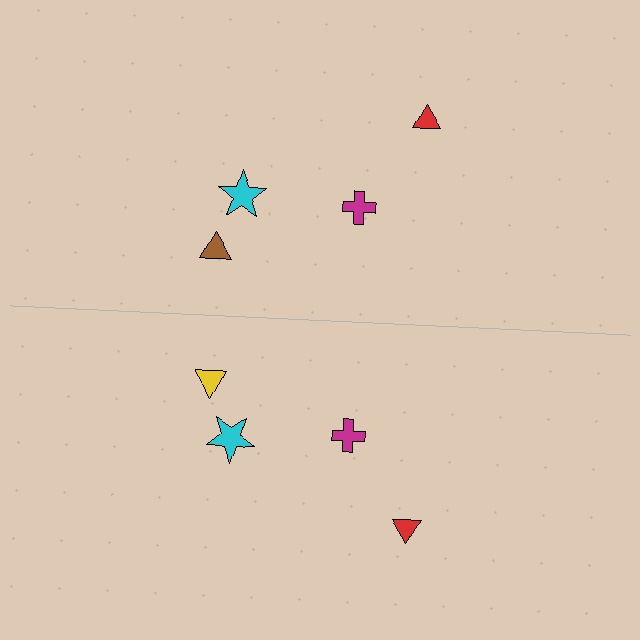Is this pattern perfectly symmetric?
No, the pattern is not perfectly symmetric. The yellow triangle on the bottom side breaks the symmetry — its mirror counterpart is brown.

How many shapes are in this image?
There are 8 shapes in this image.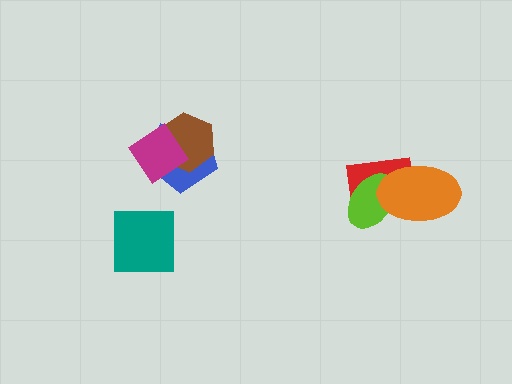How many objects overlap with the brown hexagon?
2 objects overlap with the brown hexagon.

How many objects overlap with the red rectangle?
2 objects overlap with the red rectangle.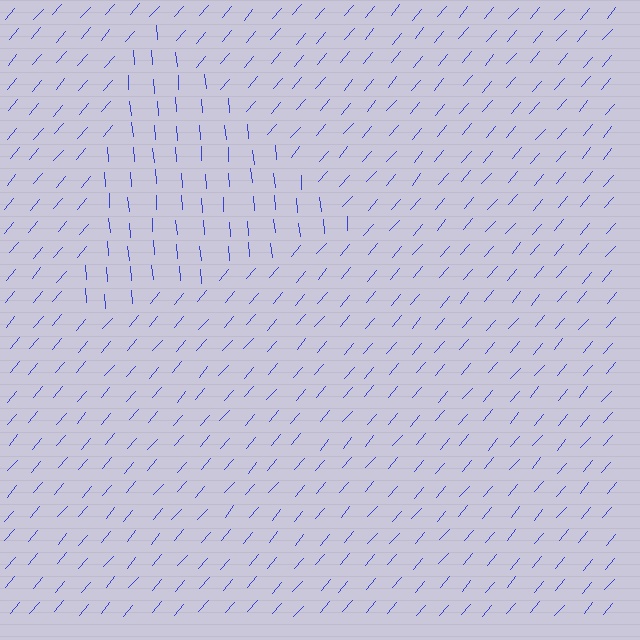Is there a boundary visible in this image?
Yes, there is a texture boundary formed by a change in line orientation.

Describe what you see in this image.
The image is filled with small blue line segments. A triangle region in the image has lines oriented differently from the surrounding lines, creating a visible texture boundary.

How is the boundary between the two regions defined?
The boundary is defined purely by a change in line orientation (approximately 45 degrees difference). All lines are the same color and thickness.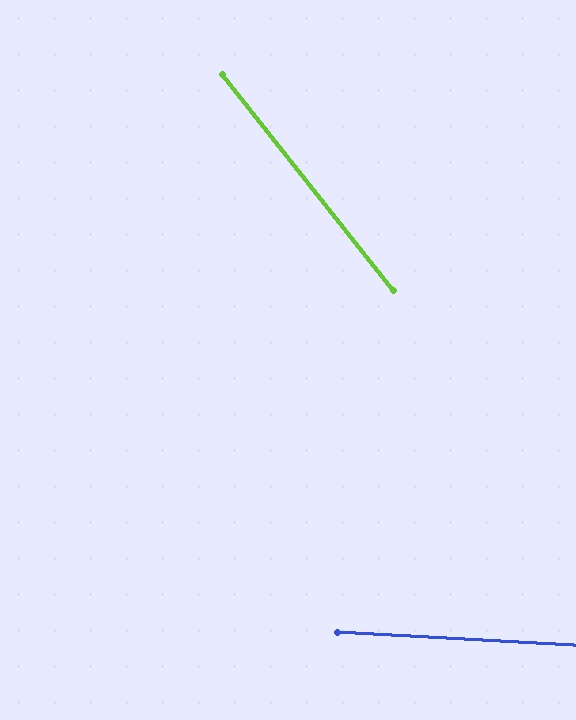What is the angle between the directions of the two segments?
Approximately 48 degrees.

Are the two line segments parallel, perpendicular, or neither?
Neither parallel nor perpendicular — they differ by about 48°.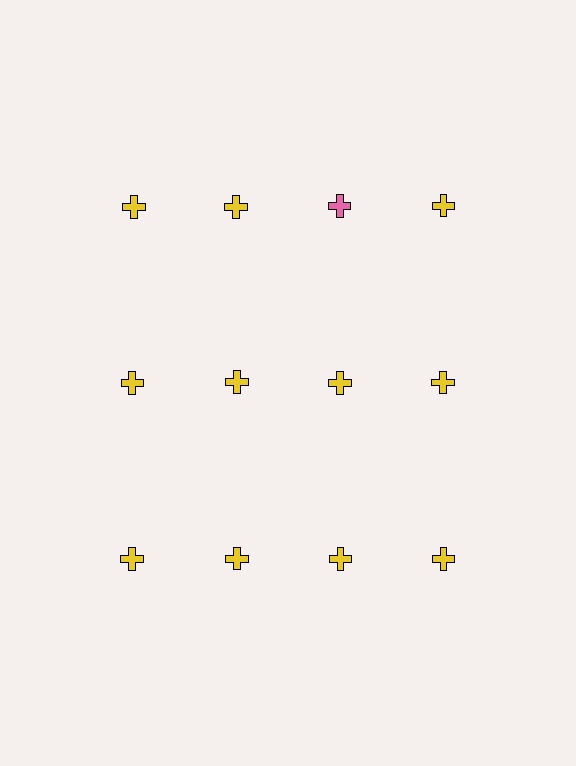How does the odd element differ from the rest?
It has a different color: pink instead of yellow.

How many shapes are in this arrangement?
There are 12 shapes arranged in a grid pattern.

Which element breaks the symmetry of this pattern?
The pink cross in the top row, center column breaks the symmetry. All other shapes are yellow crosses.